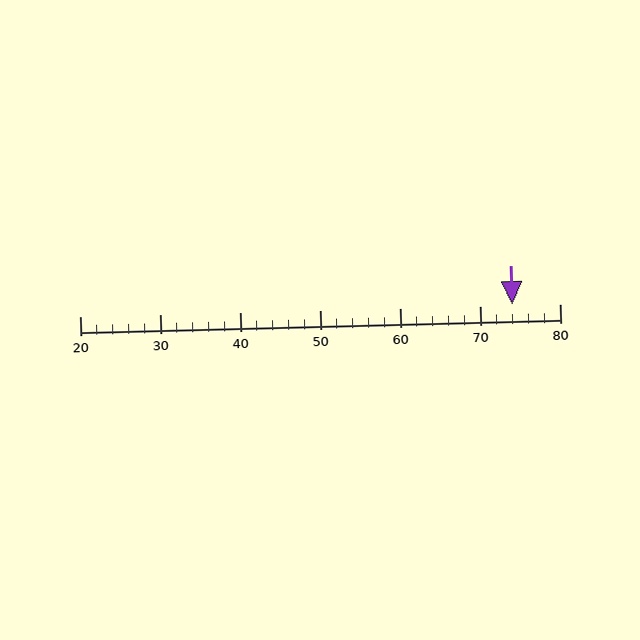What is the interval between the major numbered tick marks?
The major tick marks are spaced 10 units apart.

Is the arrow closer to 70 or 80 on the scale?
The arrow is closer to 70.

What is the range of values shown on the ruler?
The ruler shows values from 20 to 80.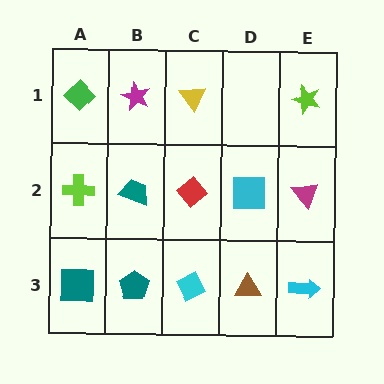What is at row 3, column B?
A teal pentagon.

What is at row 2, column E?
A magenta triangle.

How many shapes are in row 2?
5 shapes.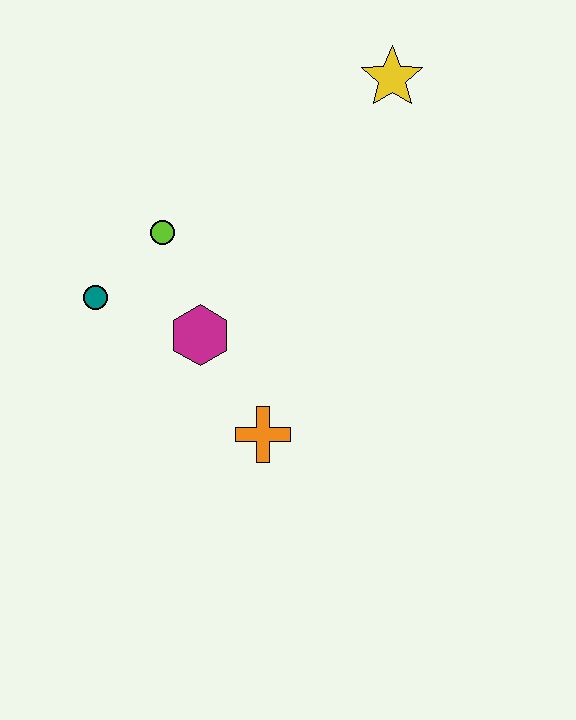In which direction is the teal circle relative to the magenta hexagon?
The teal circle is to the left of the magenta hexagon.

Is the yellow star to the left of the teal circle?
No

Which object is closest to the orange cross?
The magenta hexagon is closest to the orange cross.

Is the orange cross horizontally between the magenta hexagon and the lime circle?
No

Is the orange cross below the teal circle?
Yes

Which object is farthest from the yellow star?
The orange cross is farthest from the yellow star.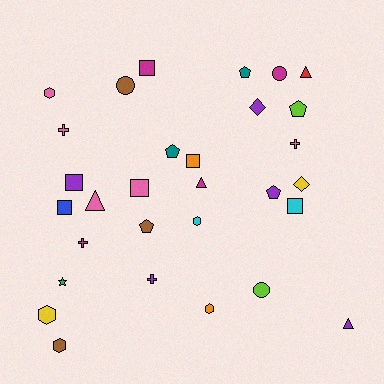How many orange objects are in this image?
There are 2 orange objects.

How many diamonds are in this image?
There are 2 diamonds.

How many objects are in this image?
There are 30 objects.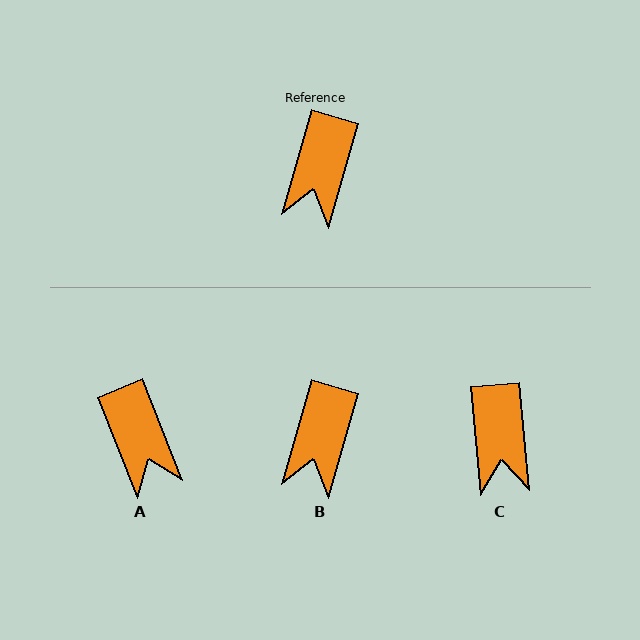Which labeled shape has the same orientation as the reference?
B.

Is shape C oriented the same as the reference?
No, it is off by about 21 degrees.